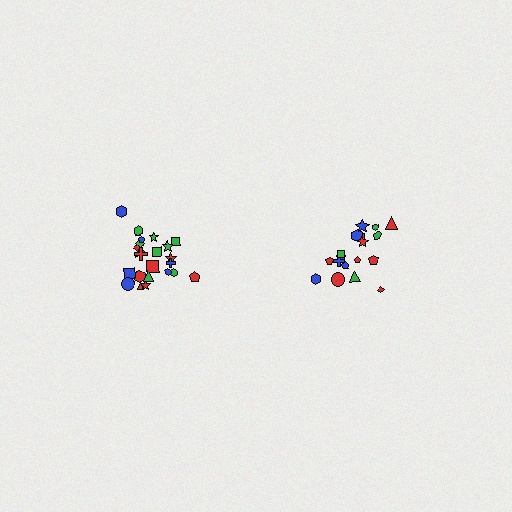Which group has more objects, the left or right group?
The left group.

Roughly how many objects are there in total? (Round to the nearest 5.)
Roughly 45 objects in total.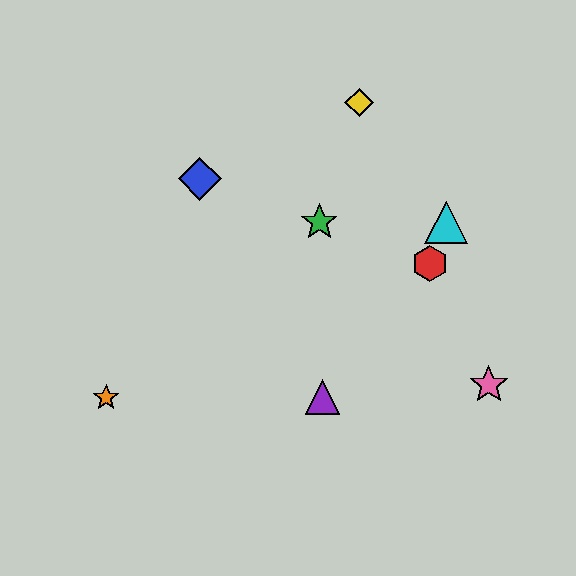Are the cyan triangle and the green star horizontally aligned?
Yes, both are at y≈222.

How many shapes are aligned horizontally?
2 shapes (the green star, the cyan triangle) are aligned horizontally.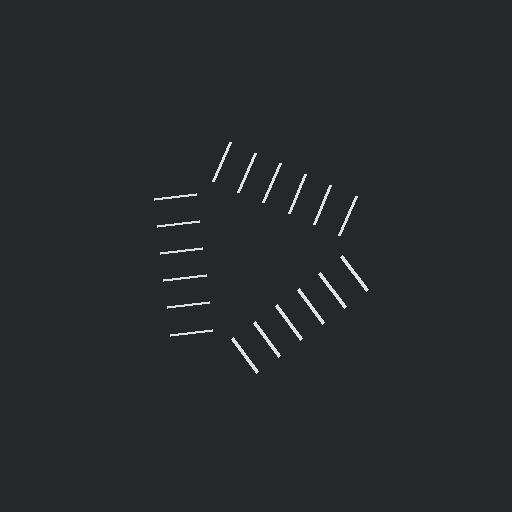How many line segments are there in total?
18 — 6 along each of the 3 edges.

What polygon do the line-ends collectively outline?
An illusory triangle — the line segments terminate on its edges but no continuous stroke is drawn.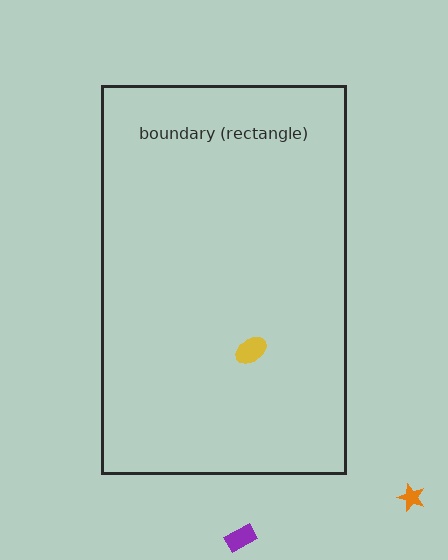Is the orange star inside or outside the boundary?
Outside.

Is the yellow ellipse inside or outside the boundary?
Inside.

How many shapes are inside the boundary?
1 inside, 2 outside.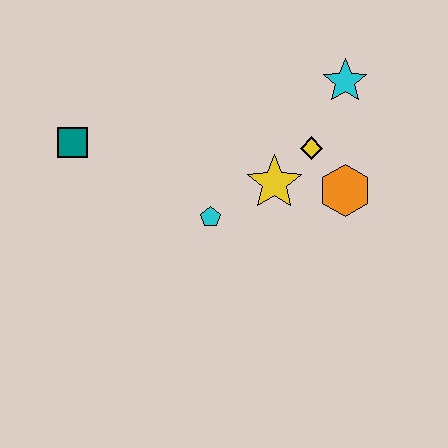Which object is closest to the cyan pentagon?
The yellow star is closest to the cyan pentagon.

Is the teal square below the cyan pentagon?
No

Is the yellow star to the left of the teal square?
No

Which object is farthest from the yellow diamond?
The teal square is farthest from the yellow diamond.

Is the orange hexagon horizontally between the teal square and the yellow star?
No